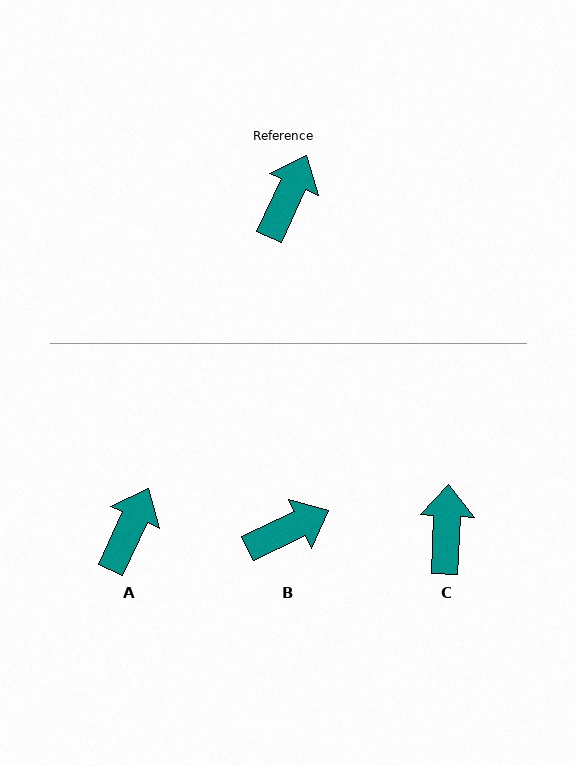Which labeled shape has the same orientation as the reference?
A.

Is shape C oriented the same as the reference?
No, it is off by about 22 degrees.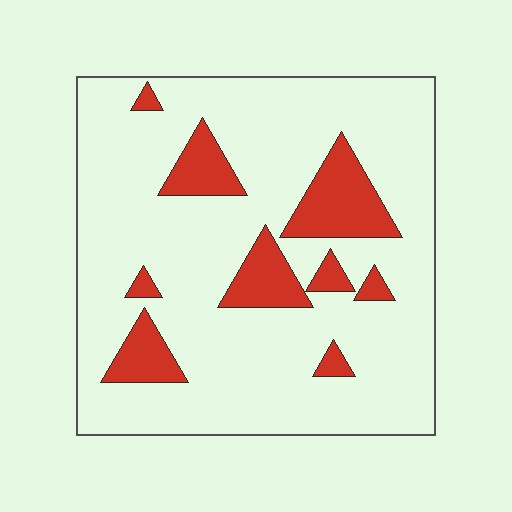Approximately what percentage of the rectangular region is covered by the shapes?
Approximately 15%.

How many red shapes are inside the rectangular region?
9.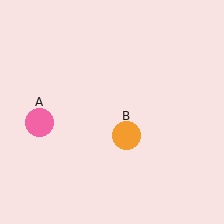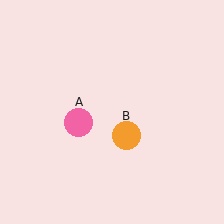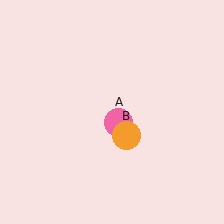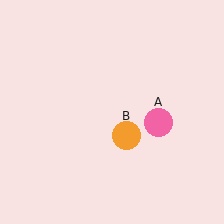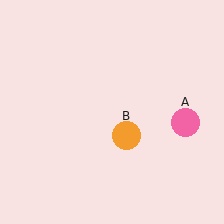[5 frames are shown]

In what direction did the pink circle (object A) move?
The pink circle (object A) moved right.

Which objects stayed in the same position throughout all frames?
Orange circle (object B) remained stationary.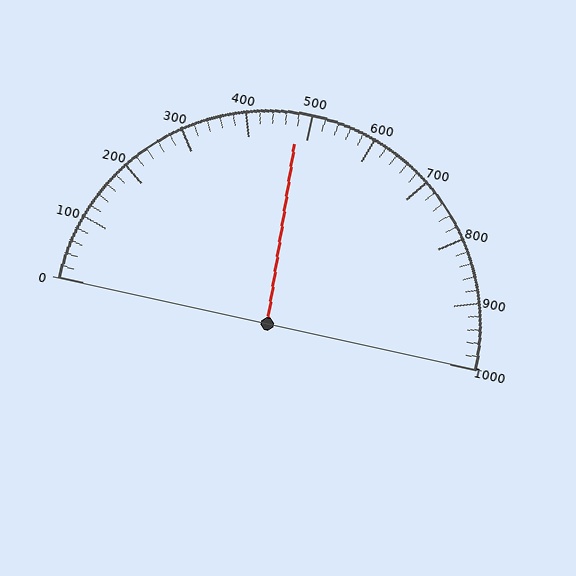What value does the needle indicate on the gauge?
The needle indicates approximately 480.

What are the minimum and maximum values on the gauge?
The gauge ranges from 0 to 1000.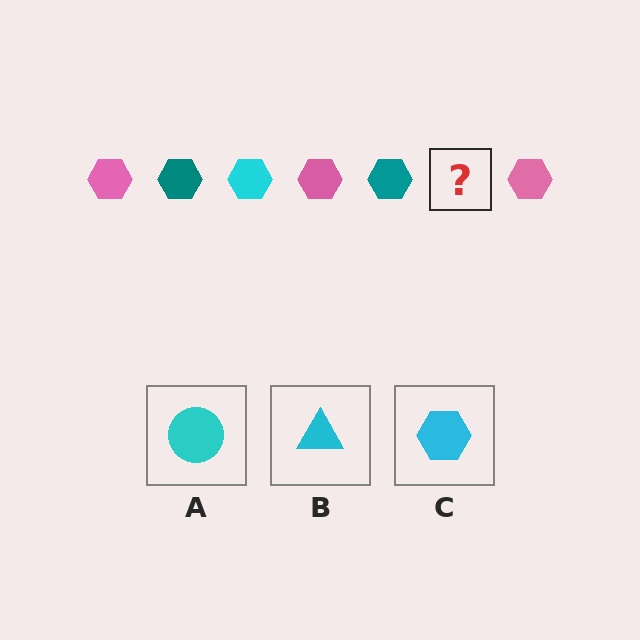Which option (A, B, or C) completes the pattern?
C.